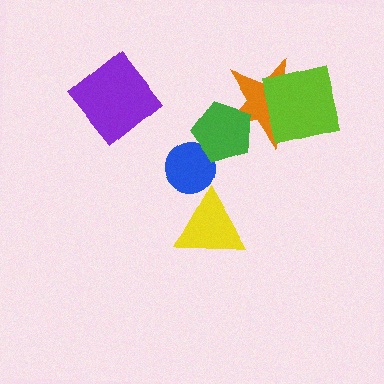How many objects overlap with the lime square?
1 object overlaps with the lime square.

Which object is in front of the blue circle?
The green pentagon is in front of the blue circle.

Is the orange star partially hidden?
Yes, it is partially covered by another shape.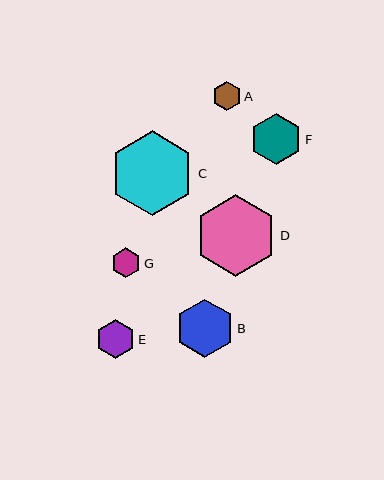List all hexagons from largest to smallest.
From largest to smallest: C, D, B, F, E, G, A.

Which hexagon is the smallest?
Hexagon A is the smallest with a size of approximately 29 pixels.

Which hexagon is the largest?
Hexagon C is the largest with a size of approximately 85 pixels.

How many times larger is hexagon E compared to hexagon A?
Hexagon E is approximately 1.3 times the size of hexagon A.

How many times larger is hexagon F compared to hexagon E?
Hexagon F is approximately 1.3 times the size of hexagon E.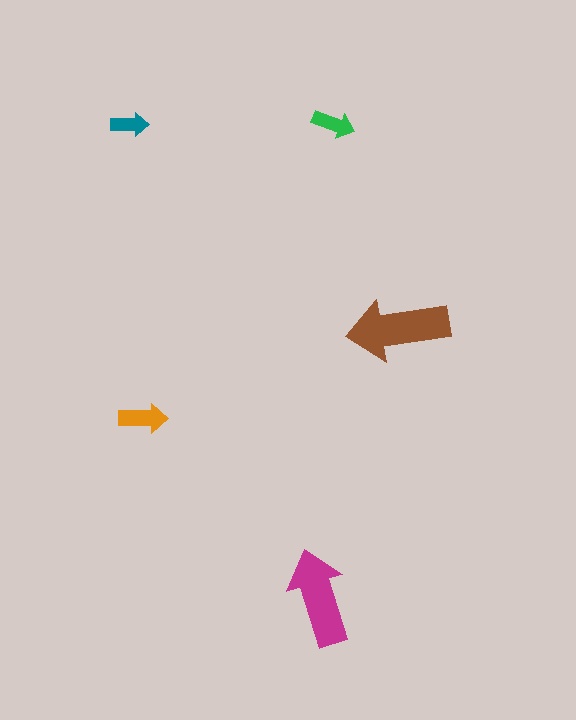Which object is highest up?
The green arrow is topmost.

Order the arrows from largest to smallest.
the brown one, the magenta one, the orange one, the green one, the teal one.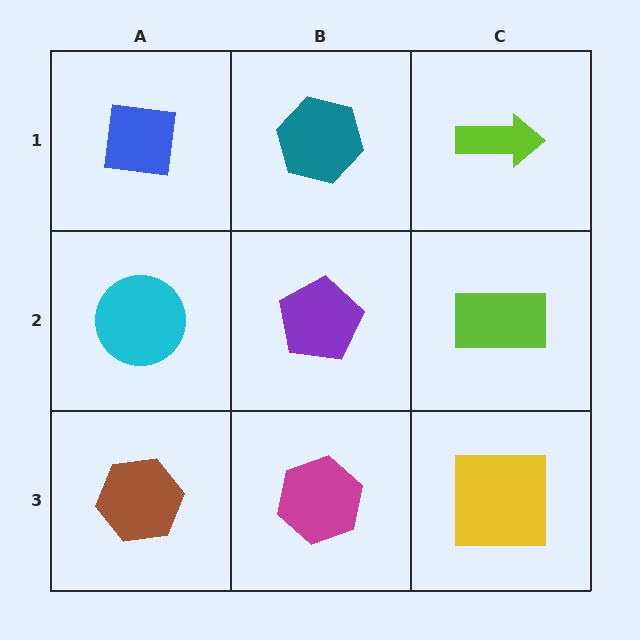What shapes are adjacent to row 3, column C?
A lime rectangle (row 2, column C), a magenta hexagon (row 3, column B).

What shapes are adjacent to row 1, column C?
A lime rectangle (row 2, column C), a teal hexagon (row 1, column B).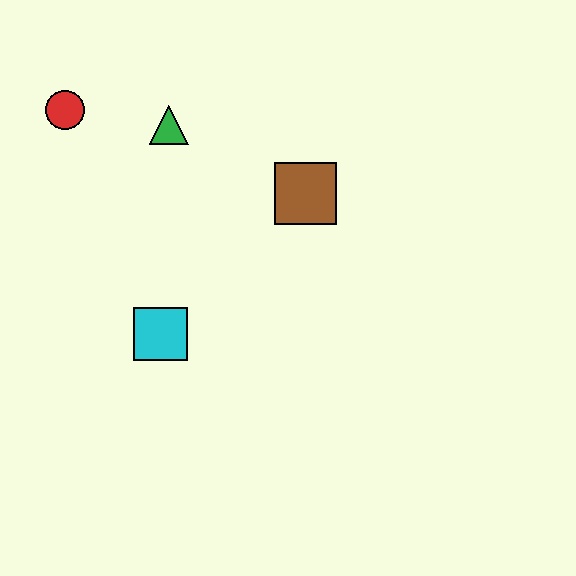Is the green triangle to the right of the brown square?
No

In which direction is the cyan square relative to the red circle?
The cyan square is below the red circle.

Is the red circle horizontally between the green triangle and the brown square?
No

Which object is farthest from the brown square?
The red circle is farthest from the brown square.